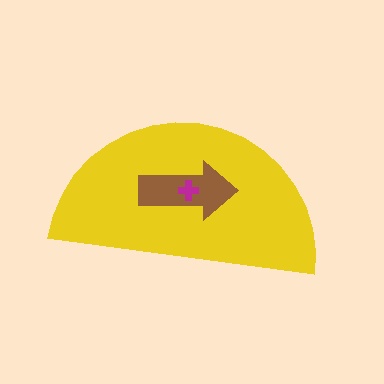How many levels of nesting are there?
3.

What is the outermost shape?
The yellow semicircle.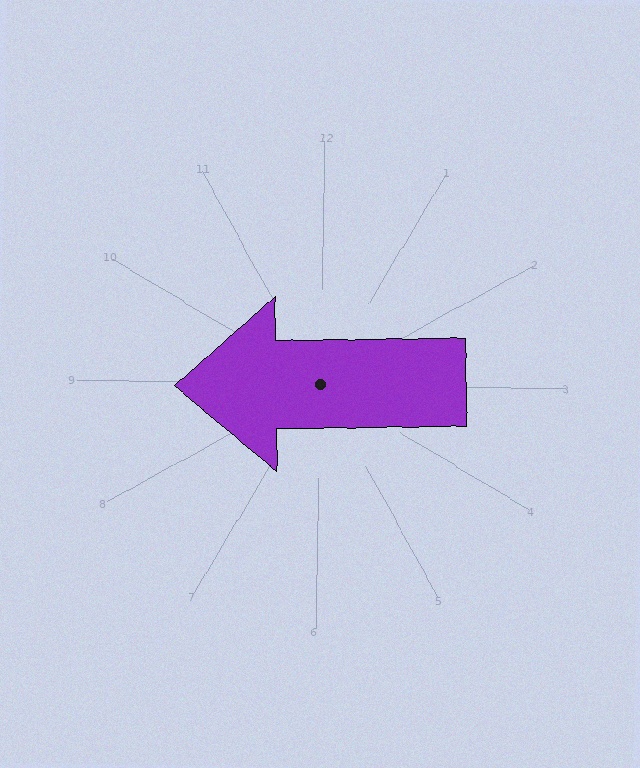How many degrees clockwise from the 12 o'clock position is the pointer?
Approximately 268 degrees.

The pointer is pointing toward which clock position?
Roughly 9 o'clock.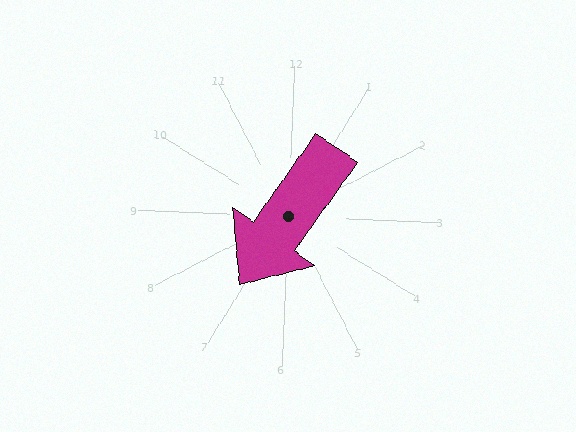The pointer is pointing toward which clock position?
Roughly 7 o'clock.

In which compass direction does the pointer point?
Southwest.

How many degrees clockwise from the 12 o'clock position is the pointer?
Approximately 213 degrees.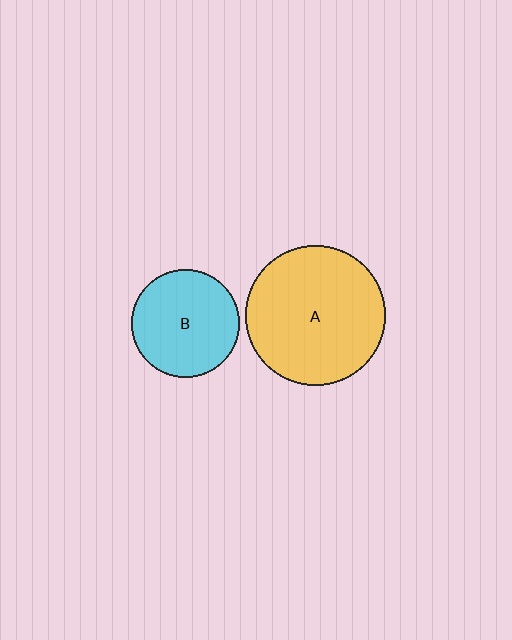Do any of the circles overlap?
No, none of the circles overlap.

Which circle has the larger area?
Circle A (yellow).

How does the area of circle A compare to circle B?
Approximately 1.7 times.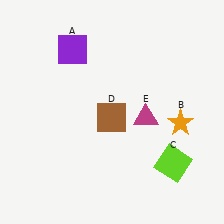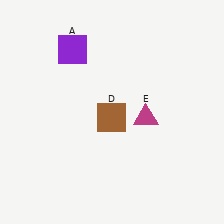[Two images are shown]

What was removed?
The orange star (B), the lime square (C) were removed in Image 2.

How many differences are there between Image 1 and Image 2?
There are 2 differences between the two images.